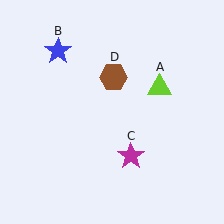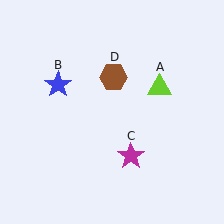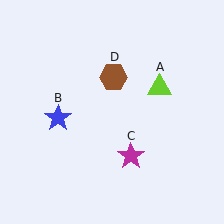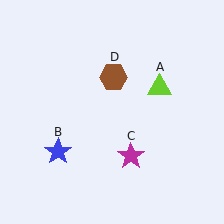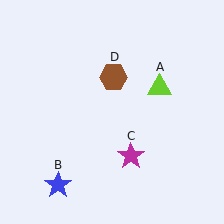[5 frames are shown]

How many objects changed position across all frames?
1 object changed position: blue star (object B).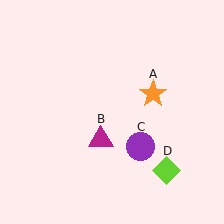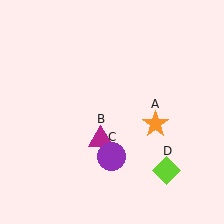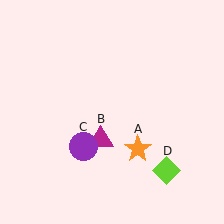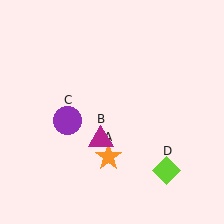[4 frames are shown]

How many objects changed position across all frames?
2 objects changed position: orange star (object A), purple circle (object C).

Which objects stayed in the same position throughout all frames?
Magenta triangle (object B) and lime diamond (object D) remained stationary.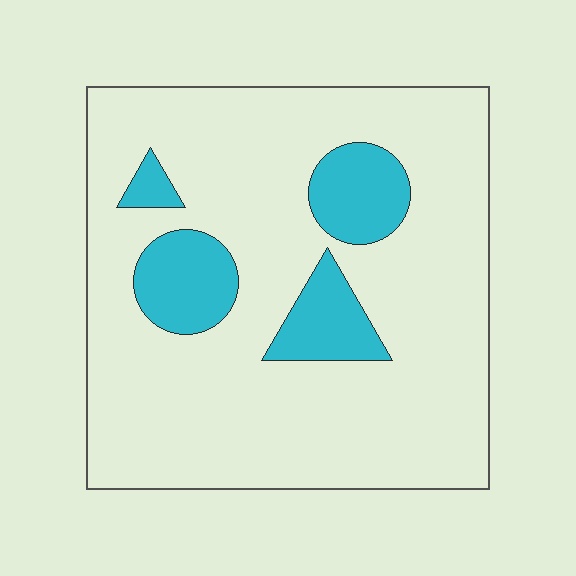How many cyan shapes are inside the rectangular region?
4.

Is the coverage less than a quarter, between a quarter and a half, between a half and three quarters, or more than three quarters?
Less than a quarter.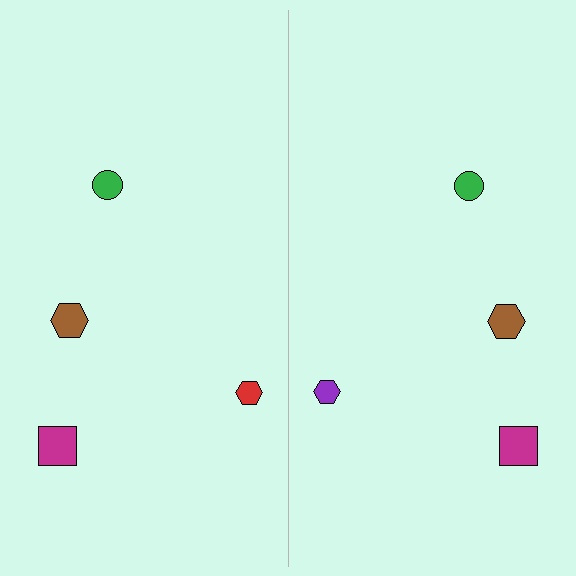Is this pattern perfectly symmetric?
No, the pattern is not perfectly symmetric. The purple hexagon on the right side breaks the symmetry — its mirror counterpart is red.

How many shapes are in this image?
There are 8 shapes in this image.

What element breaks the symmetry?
The purple hexagon on the right side breaks the symmetry — its mirror counterpart is red.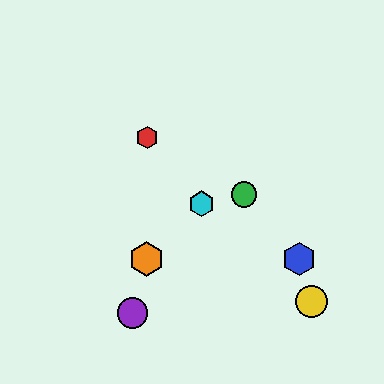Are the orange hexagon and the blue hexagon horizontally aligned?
Yes, both are at y≈259.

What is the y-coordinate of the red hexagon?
The red hexagon is at y≈138.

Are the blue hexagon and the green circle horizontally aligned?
No, the blue hexagon is at y≈259 and the green circle is at y≈194.